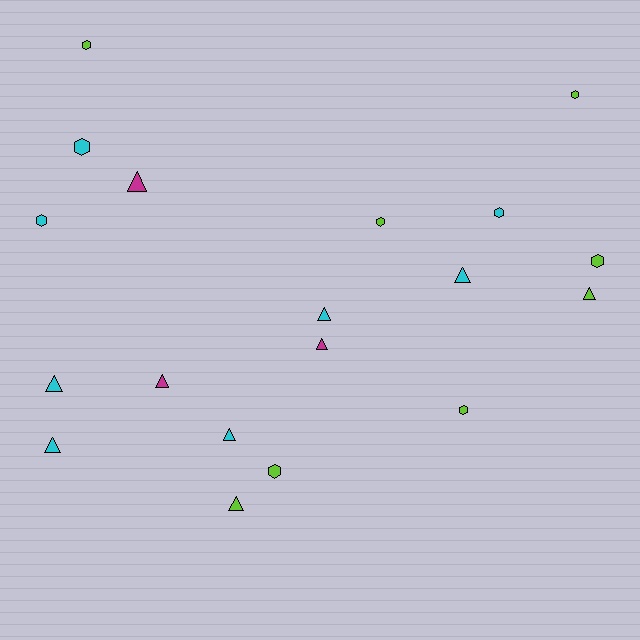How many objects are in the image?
There are 19 objects.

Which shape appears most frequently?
Triangle, with 10 objects.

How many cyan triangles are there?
There are 5 cyan triangles.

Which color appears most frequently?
Lime, with 8 objects.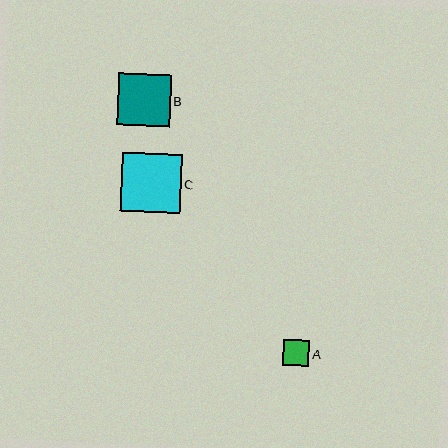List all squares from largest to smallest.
From largest to smallest: C, B, A.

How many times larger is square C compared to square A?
Square C is approximately 2.3 times the size of square A.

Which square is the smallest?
Square A is the smallest with a size of approximately 26 pixels.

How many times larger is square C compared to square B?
Square C is approximately 1.1 times the size of square B.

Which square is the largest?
Square C is the largest with a size of approximately 60 pixels.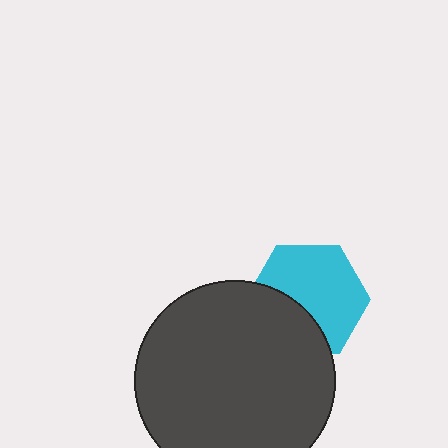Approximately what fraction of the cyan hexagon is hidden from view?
Roughly 35% of the cyan hexagon is hidden behind the dark gray circle.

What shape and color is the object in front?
The object in front is a dark gray circle.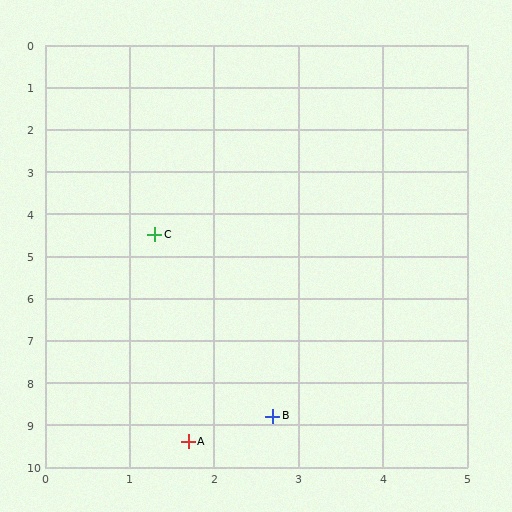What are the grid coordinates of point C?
Point C is at approximately (1.3, 4.5).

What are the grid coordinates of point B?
Point B is at approximately (2.7, 8.8).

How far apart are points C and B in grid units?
Points C and B are about 4.5 grid units apart.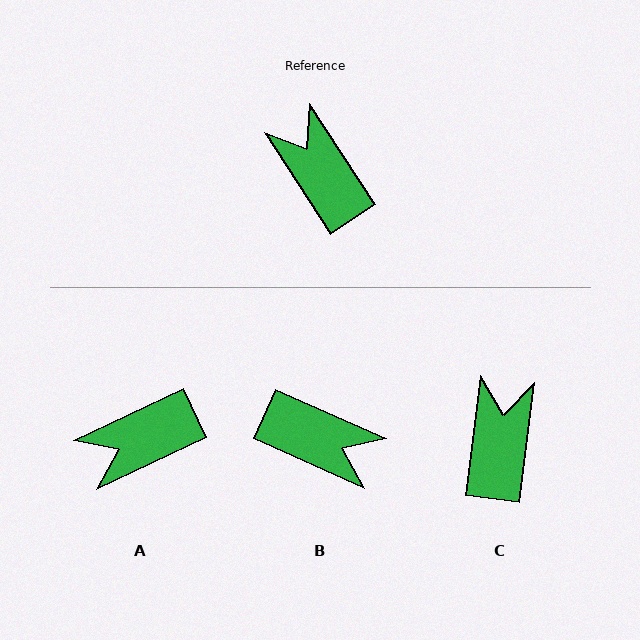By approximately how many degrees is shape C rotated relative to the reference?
Approximately 41 degrees clockwise.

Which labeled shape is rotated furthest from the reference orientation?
B, about 147 degrees away.